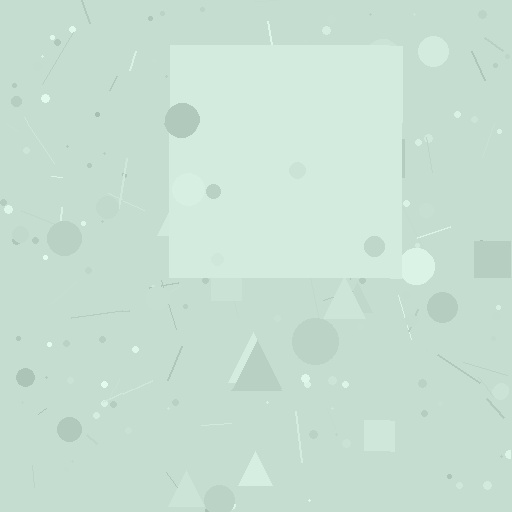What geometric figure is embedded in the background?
A square is embedded in the background.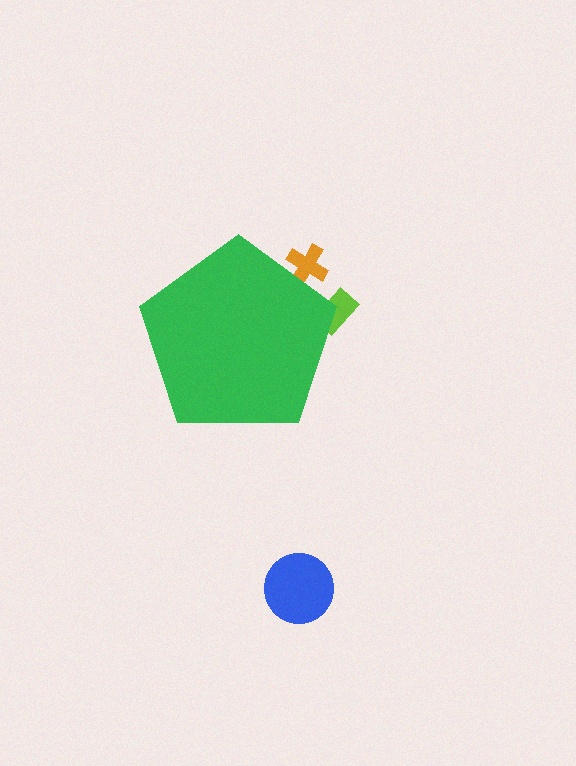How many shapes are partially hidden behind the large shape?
2 shapes are partially hidden.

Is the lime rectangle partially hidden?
Yes, the lime rectangle is partially hidden behind the green pentagon.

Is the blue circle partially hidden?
No, the blue circle is fully visible.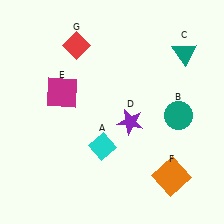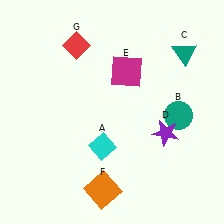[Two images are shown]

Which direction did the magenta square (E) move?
The magenta square (E) moved right.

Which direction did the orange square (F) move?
The orange square (F) moved left.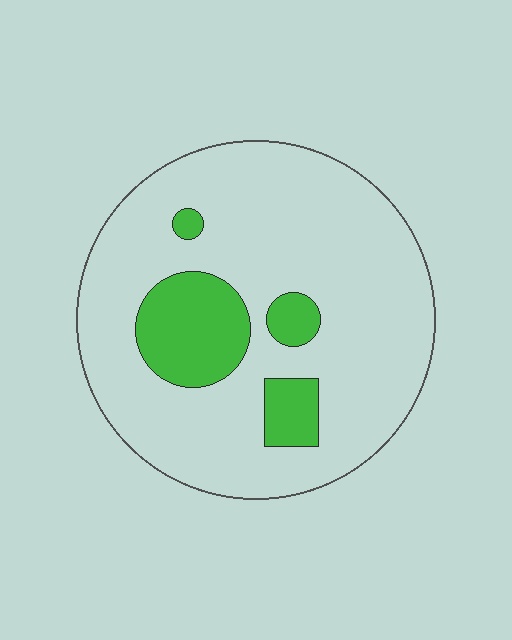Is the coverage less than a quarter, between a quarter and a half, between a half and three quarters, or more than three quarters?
Less than a quarter.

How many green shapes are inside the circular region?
4.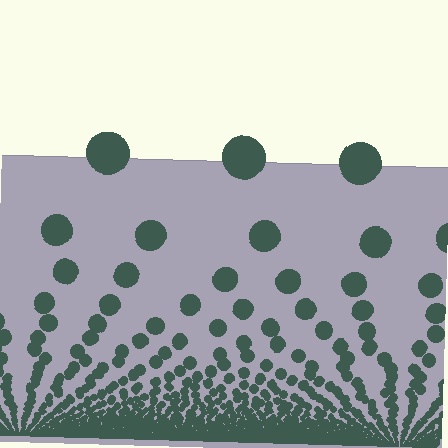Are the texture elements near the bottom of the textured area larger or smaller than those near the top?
Smaller. The gradient is inverted — elements near the bottom are smaller and denser.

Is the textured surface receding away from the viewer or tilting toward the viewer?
The surface appears to tilt toward the viewer. Texture elements get larger and sparser toward the top.